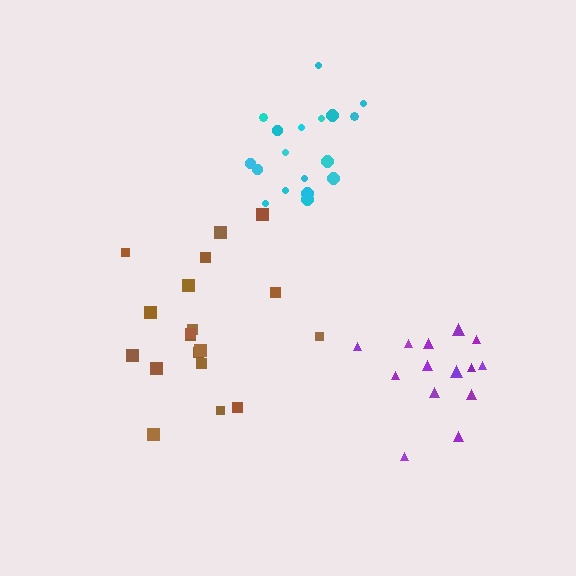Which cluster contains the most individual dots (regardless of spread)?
Brown (19).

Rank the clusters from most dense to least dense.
cyan, purple, brown.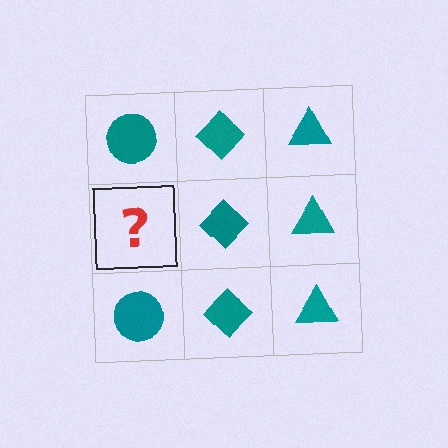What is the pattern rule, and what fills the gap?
The rule is that each column has a consistent shape. The gap should be filled with a teal circle.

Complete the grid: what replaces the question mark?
The question mark should be replaced with a teal circle.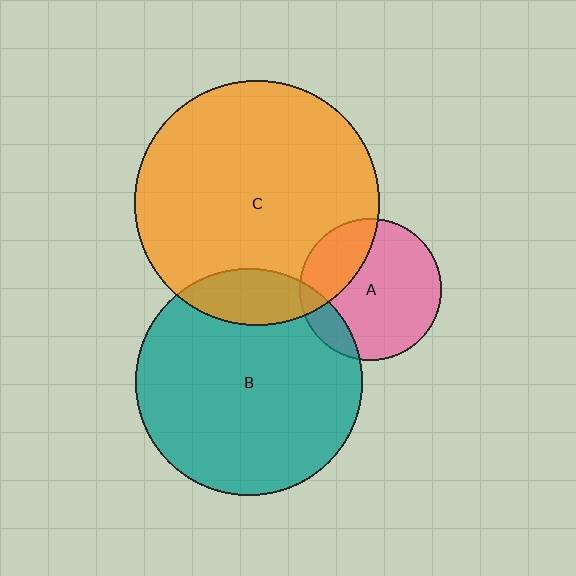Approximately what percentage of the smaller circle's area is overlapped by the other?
Approximately 25%.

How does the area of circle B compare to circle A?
Approximately 2.6 times.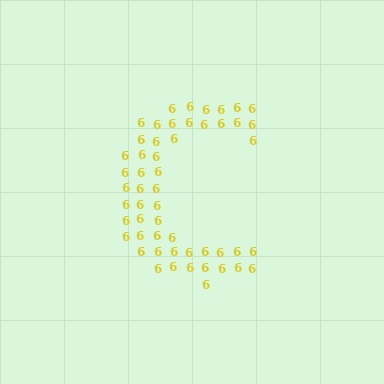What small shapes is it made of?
It is made of small digit 6's.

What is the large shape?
The large shape is the letter C.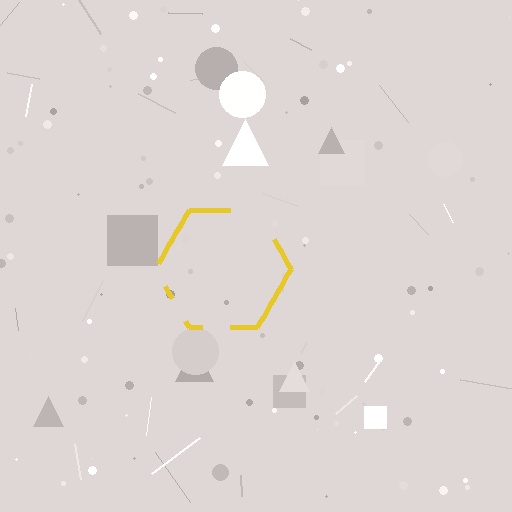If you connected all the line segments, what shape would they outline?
They would outline a hexagon.